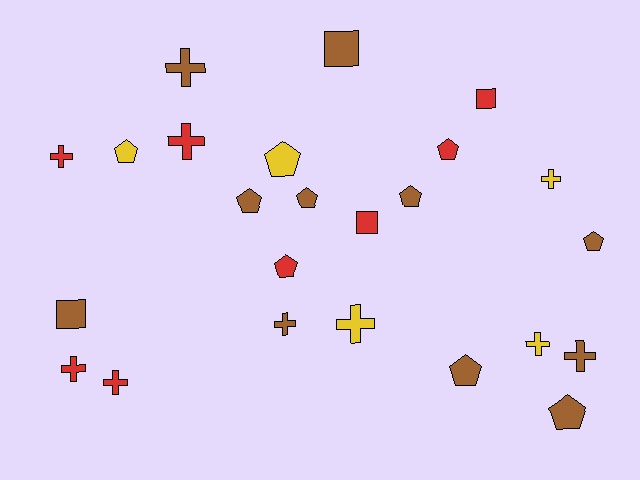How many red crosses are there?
There are 4 red crosses.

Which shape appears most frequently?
Pentagon, with 10 objects.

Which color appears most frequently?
Brown, with 11 objects.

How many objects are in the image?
There are 24 objects.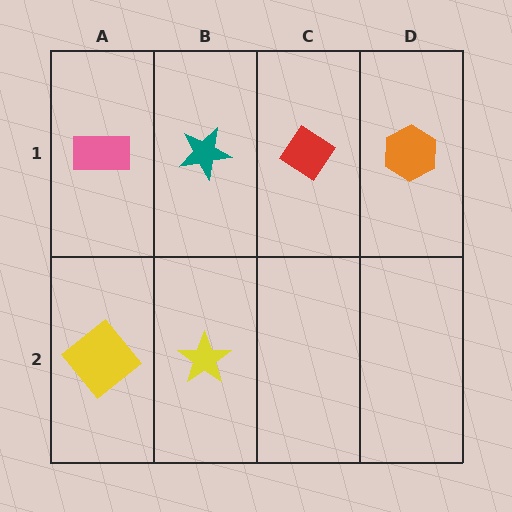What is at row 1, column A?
A pink rectangle.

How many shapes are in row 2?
2 shapes.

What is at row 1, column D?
An orange hexagon.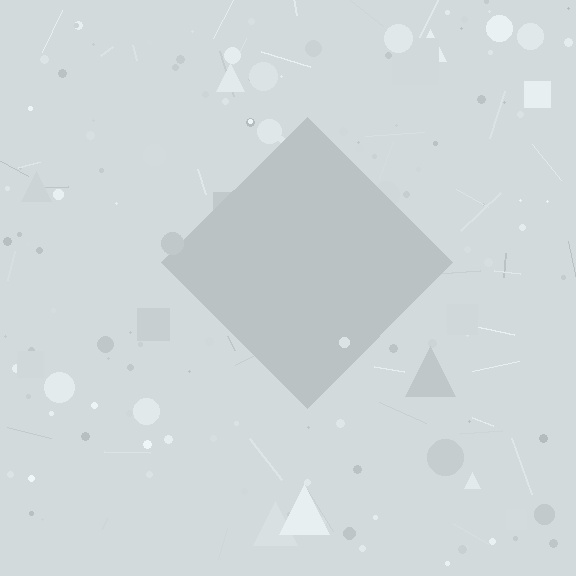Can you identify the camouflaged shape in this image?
The camouflaged shape is a diamond.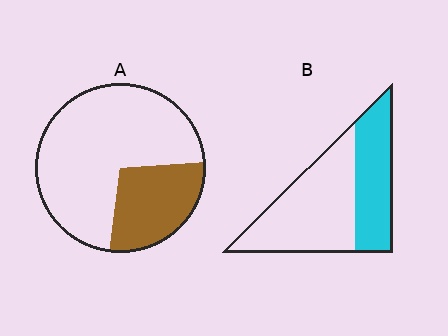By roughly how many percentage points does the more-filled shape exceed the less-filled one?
By roughly 10 percentage points (B over A).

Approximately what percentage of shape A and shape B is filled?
A is approximately 30% and B is approximately 40%.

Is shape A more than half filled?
No.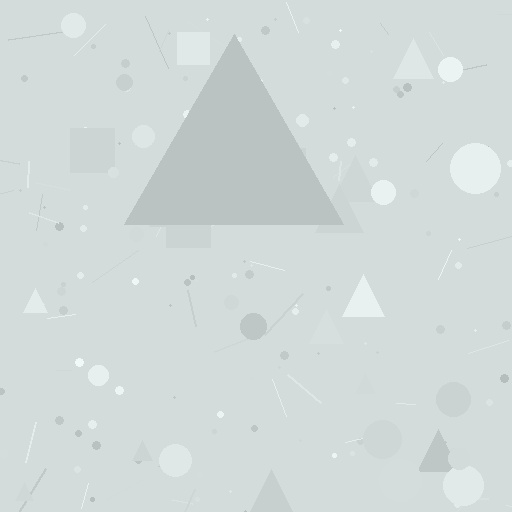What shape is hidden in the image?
A triangle is hidden in the image.